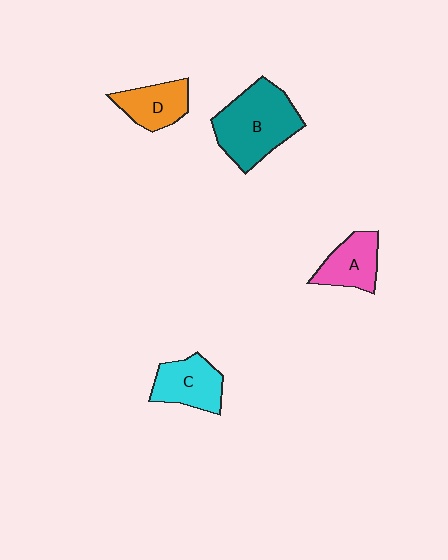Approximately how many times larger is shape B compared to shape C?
Approximately 1.7 times.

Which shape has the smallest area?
Shape D (orange).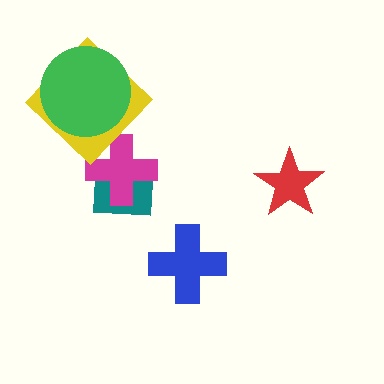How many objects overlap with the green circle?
1 object overlaps with the green circle.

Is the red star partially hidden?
No, no other shape covers it.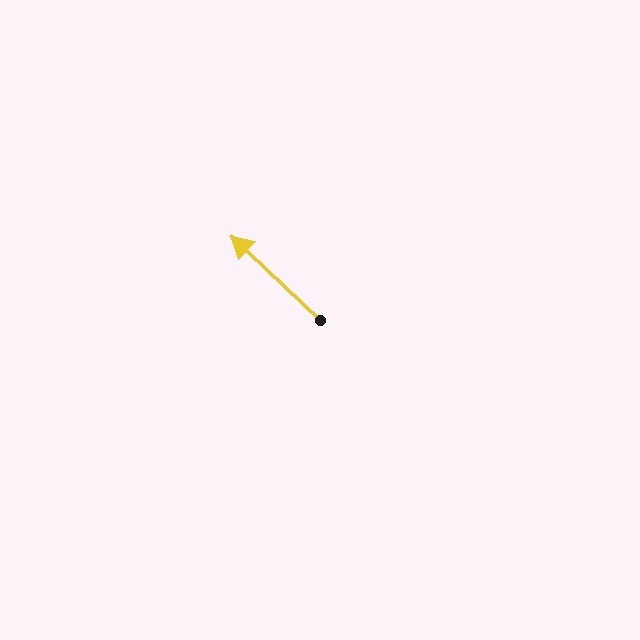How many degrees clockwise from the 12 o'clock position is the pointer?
Approximately 314 degrees.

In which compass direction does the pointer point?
Northwest.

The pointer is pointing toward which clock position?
Roughly 10 o'clock.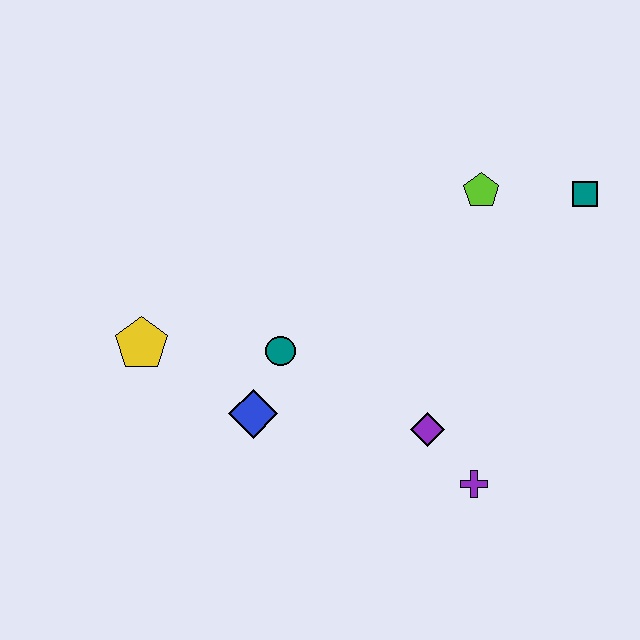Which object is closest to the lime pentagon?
The teal square is closest to the lime pentagon.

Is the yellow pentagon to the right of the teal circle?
No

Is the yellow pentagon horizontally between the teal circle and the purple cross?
No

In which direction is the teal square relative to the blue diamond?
The teal square is to the right of the blue diamond.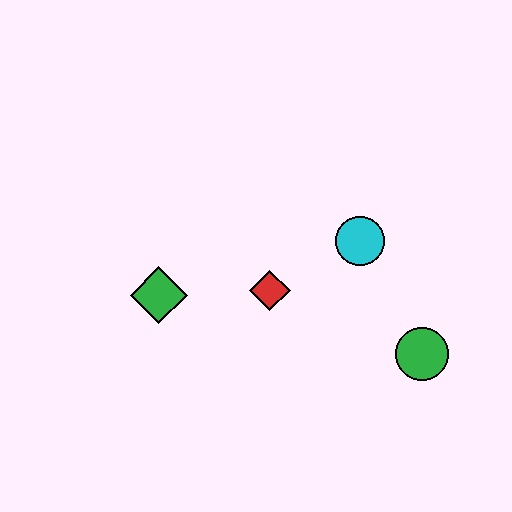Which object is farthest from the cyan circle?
The green diamond is farthest from the cyan circle.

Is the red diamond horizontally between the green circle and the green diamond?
Yes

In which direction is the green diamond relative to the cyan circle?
The green diamond is to the left of the cyan circle.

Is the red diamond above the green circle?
Yes